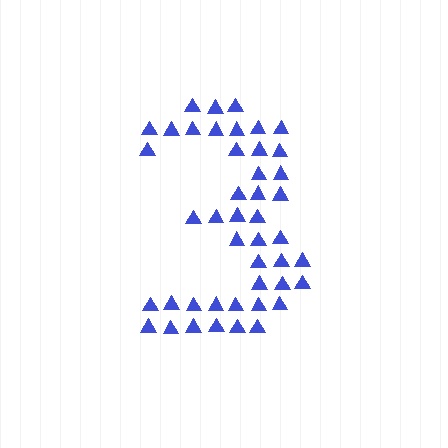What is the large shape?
The large shape is the digit 3.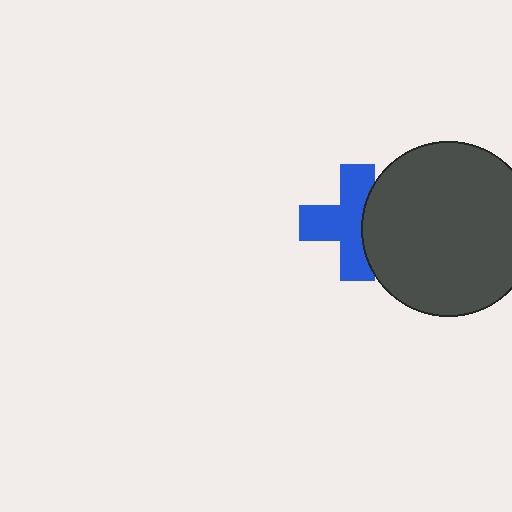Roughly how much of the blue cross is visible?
Most of it is visible (roughly 66%).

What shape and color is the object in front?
The object in front is a dark gray circle.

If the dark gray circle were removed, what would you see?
You would see the complete blue cross.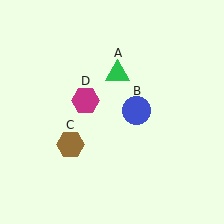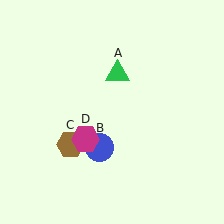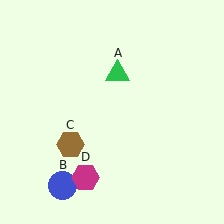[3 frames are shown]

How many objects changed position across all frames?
2 objects changed position: blue circle (object B), magenta hexagon (object D).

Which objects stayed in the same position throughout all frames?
Green triangle (object A) and brown hexagon (object C) remained stationary.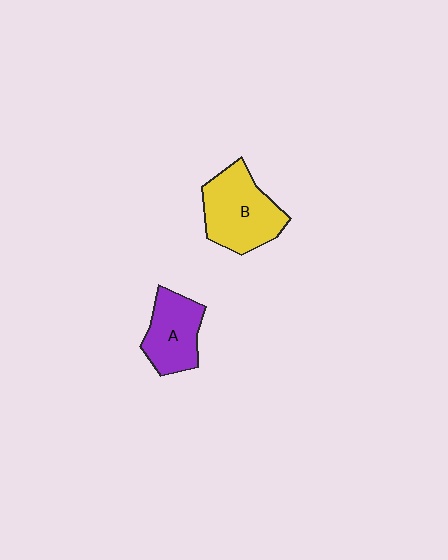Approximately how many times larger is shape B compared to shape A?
Approximately 1.3 times.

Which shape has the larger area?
Shape B (yellow).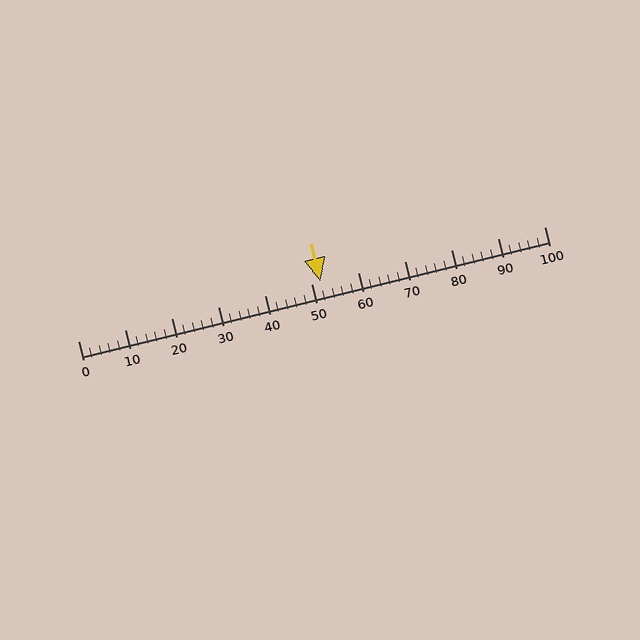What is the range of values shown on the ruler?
The ruler shows values from 0 to 100.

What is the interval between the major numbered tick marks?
The major tick marks are spaced 10 units apart.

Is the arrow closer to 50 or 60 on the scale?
The arrow is closer to 50.